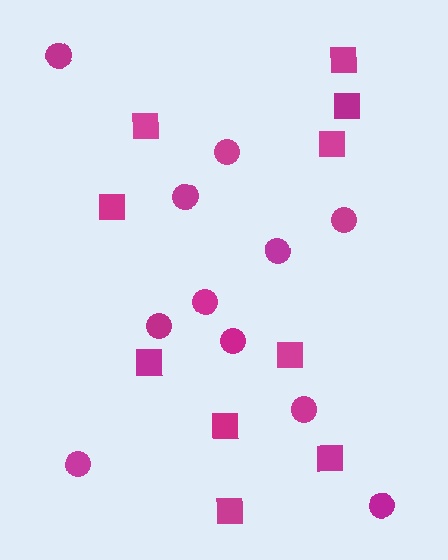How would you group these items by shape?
There are 2 groups: one group of squares (10) and one group of circles (11).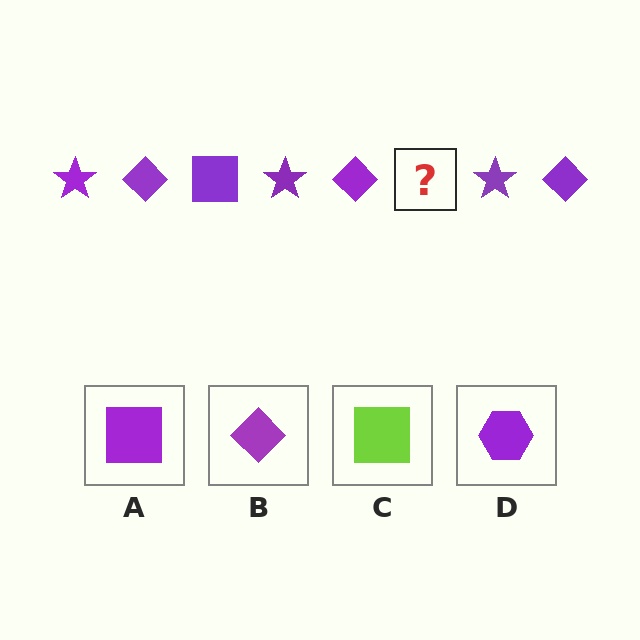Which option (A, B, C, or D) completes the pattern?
A.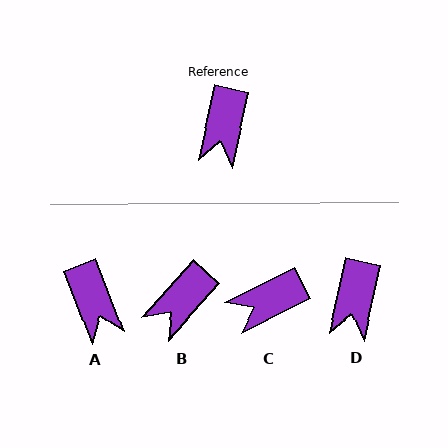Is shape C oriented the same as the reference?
No, it is off by about 51 degrees.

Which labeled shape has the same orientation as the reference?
D.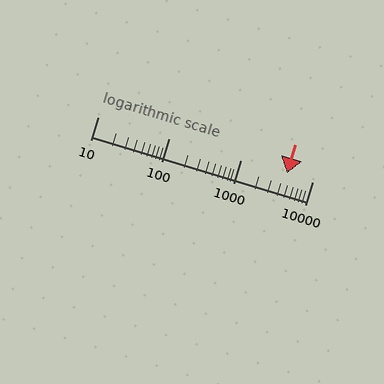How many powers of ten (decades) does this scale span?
The scale spans 3 decades, from 10 to 10000.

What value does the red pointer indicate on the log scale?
The pointer indicates approximately 4400.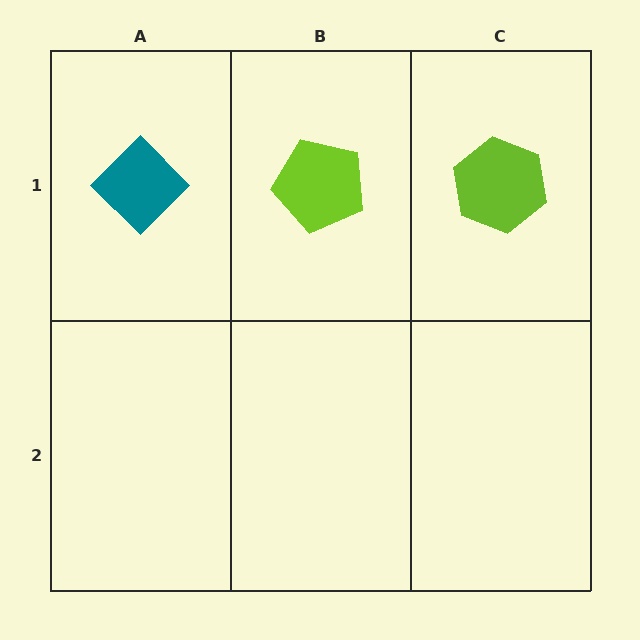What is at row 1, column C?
A lime hexagon.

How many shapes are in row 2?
0 shapes.